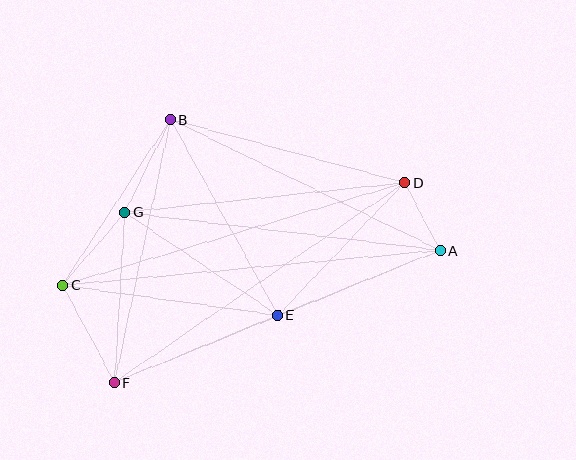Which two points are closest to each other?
Points A and D are closest to each other.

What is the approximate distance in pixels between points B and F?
The distance between B and F is approximately 269 pixels.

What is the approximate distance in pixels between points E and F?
The distance between E and F is approximately 176 pixels.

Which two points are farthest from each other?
Points A and C are farthest from each other.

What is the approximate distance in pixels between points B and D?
The distance between B and D is approximately 243 pixels.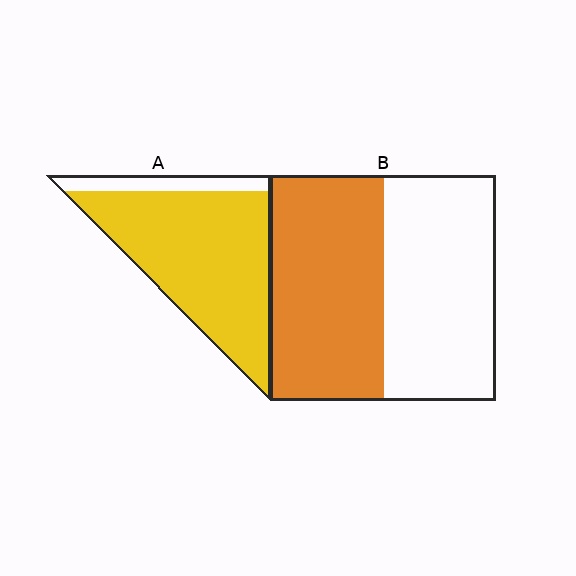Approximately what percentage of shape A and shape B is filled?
A is approximately 85% and B is approximately 50%.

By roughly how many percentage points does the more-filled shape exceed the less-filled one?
By roughly 35 percentage points (A over B).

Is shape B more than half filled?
Roughly half.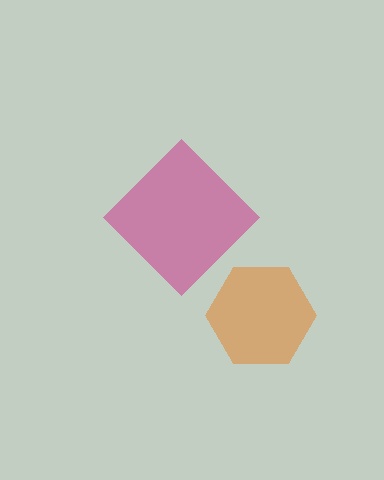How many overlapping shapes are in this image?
There are 2 overlapping shapes in the image.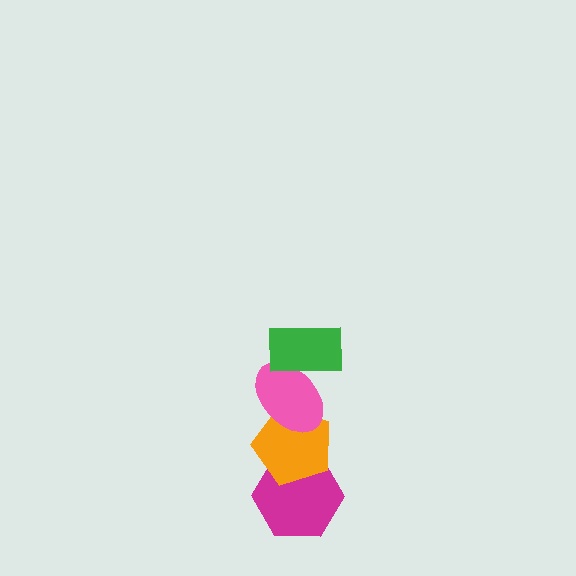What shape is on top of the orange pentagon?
The pink ellipse is on top of the orange pentagon.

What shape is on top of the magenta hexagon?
The orange pentagon is on top of the magenta hexagon.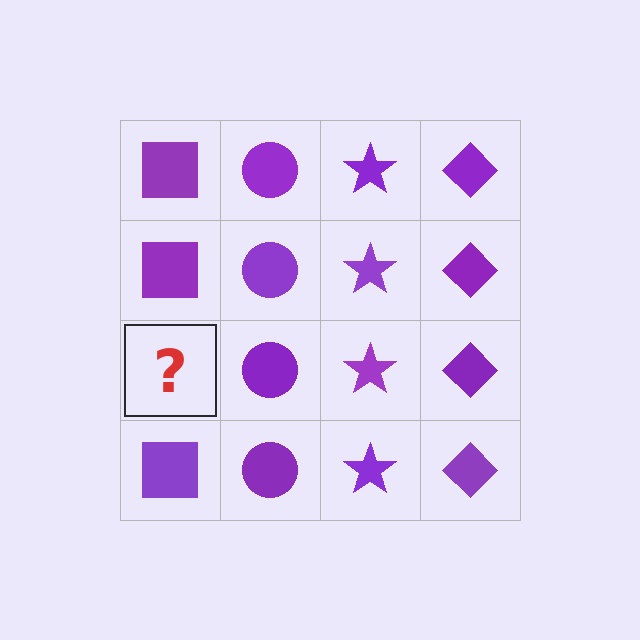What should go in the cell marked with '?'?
The missing cell should contain a purple square.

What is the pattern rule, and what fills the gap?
The rule is that each column has a consistent shape. The gap should be filled with a purple square.